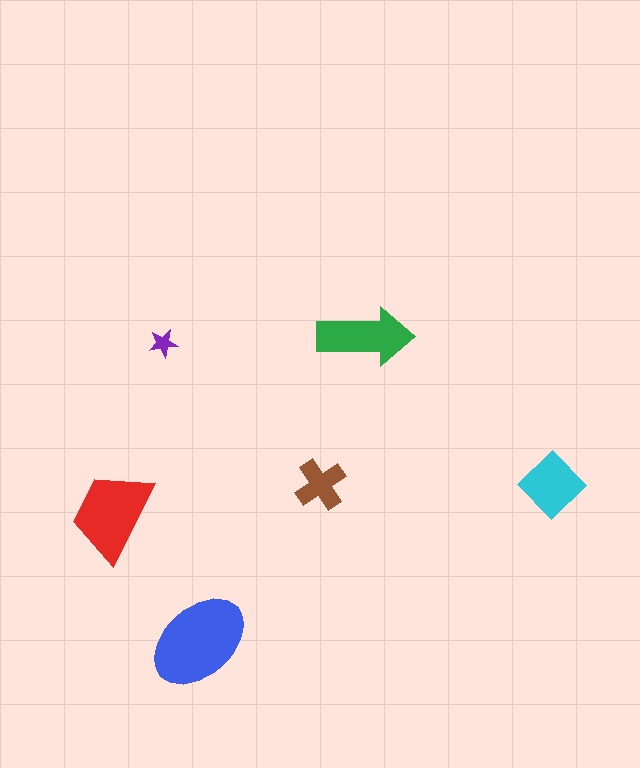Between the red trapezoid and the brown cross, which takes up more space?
The red trapezoid.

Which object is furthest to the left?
The red trapezoid is leftmost.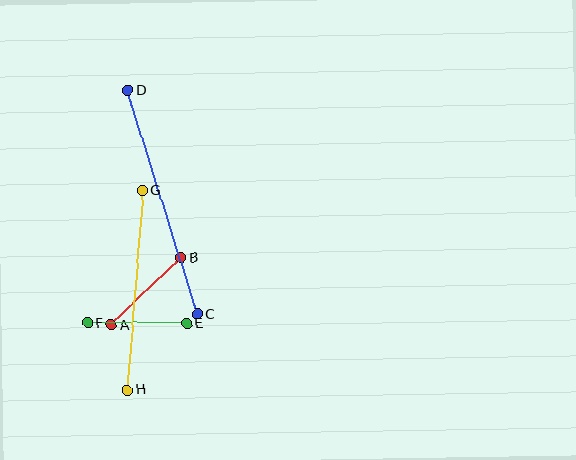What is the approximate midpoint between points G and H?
The midpoint is at approximately (135, 290) pixels.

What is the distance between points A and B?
The distance is approximately 97 pixels.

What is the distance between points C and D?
The distance is approximately 234 pixels.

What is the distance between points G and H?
The distance is approximately 200 pixels.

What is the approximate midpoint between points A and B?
The midpoint is at approximately (146, 291) pixels.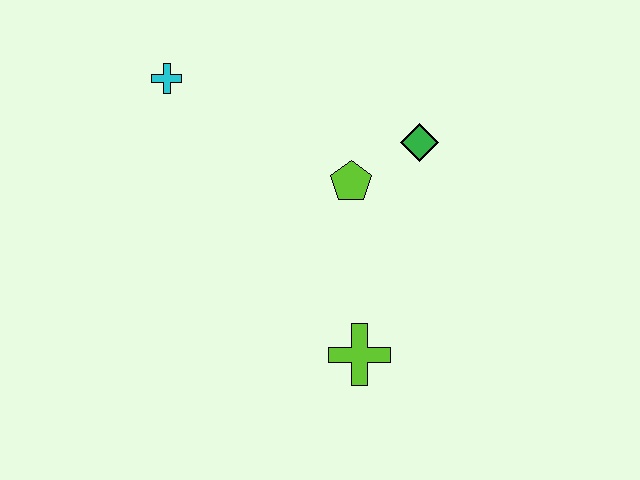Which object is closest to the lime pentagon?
The green diamond is closest to the lime pentagon.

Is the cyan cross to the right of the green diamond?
No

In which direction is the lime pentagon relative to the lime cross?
The lime pentagon is above the lime cross.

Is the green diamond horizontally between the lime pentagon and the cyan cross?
No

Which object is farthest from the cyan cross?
The lime cross is farthest from the cyan cross.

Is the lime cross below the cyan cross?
Yes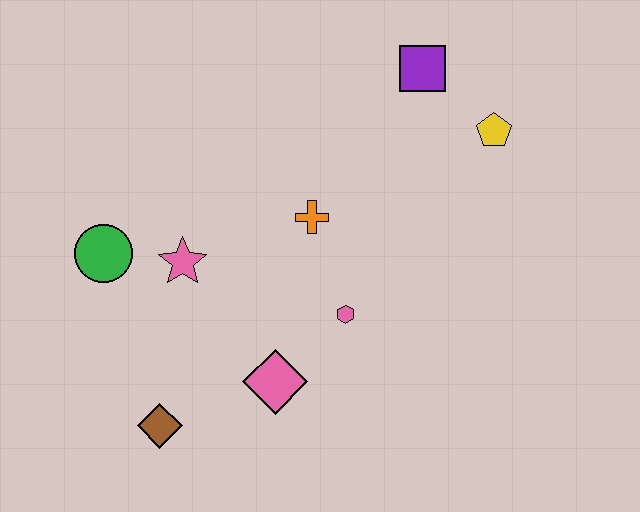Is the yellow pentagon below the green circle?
No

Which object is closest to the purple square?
The yellow pentagon is closest to the purple square.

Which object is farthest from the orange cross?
The brown diamond is farthest from the orange cross.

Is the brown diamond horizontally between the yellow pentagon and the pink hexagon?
No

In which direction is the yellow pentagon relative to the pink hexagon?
The yellow pentagon is above the pink hexagon.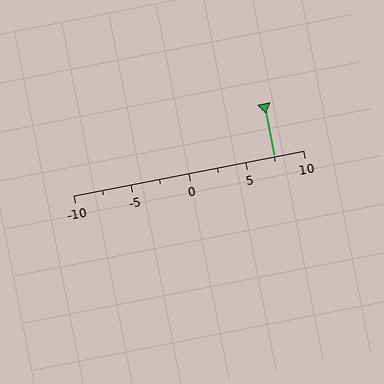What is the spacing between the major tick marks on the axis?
The major ticks are spaced 5 apart.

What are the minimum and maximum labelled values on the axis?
The axis runs from -10 to 10.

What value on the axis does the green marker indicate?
The marker indicates approximately 7.5.